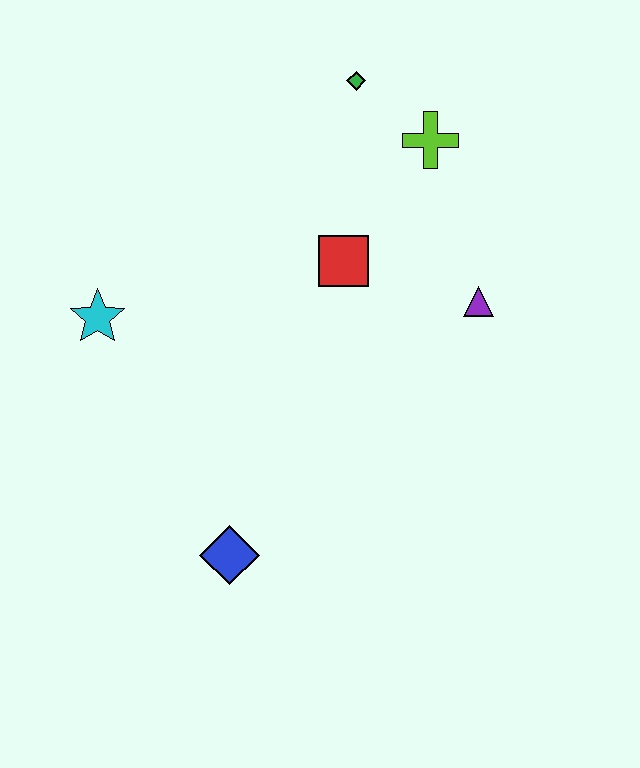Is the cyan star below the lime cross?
Yes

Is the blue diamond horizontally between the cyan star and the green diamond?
Yes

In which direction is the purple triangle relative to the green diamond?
The purple triangle is below the green diamond.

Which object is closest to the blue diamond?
The cyan star is closest to the blue diamond.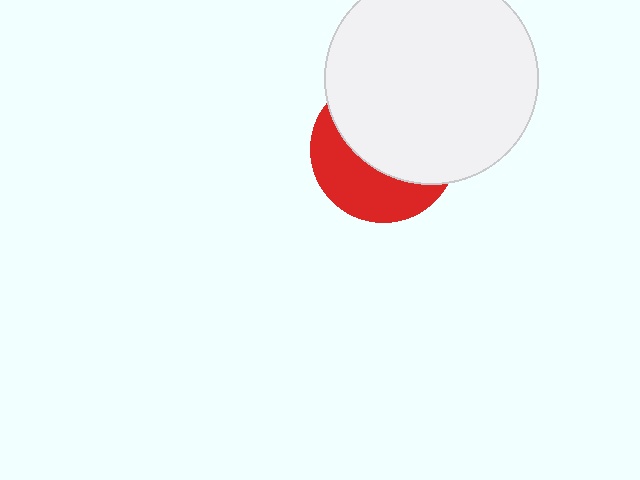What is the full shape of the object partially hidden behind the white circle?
The partially hidden object is a red circle.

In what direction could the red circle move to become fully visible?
The red circle could move down. That would shift it out from behind the white circle entirely.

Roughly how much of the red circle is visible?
A small part of it is visible (roughly 40%).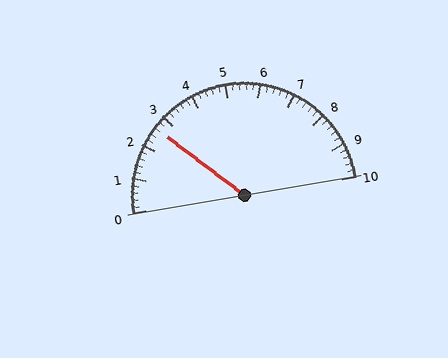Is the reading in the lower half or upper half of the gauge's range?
The reading is in the lower half of the range (0 to 10).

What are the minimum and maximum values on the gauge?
The gauge ranges from 0 to 10.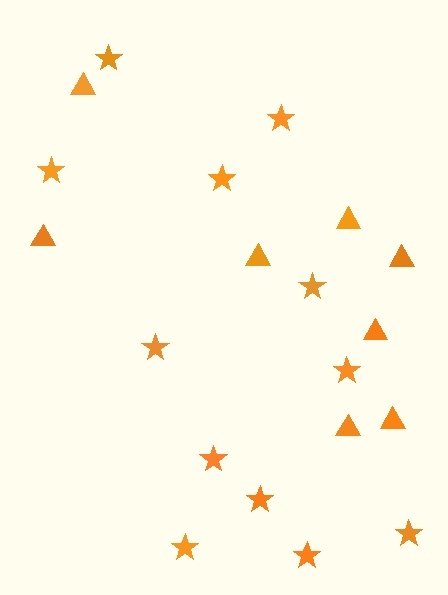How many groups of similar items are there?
There are 2 groups: one group of triangles (8) and one group of stars (12).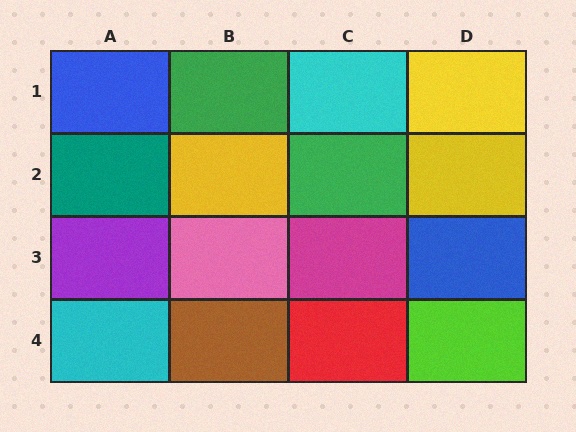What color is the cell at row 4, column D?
Lime.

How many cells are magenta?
1 cell is magenta.